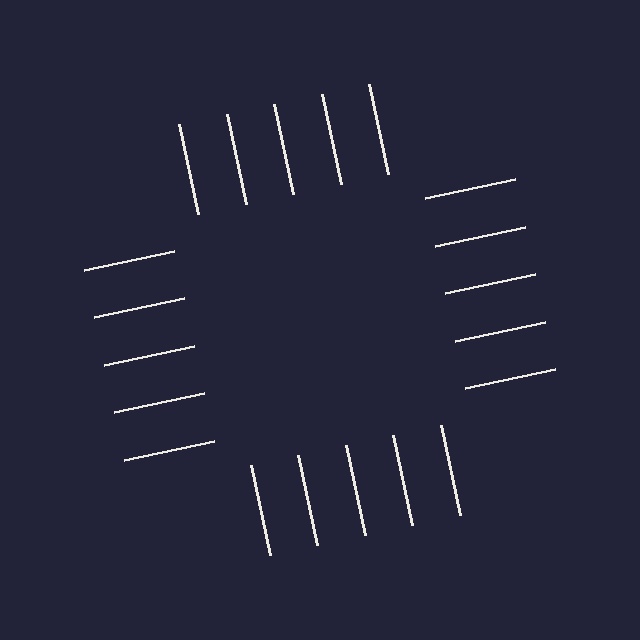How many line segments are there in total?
20 — 5 along each of the 4 edges.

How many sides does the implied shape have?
4 sides — the line-ends trace a square.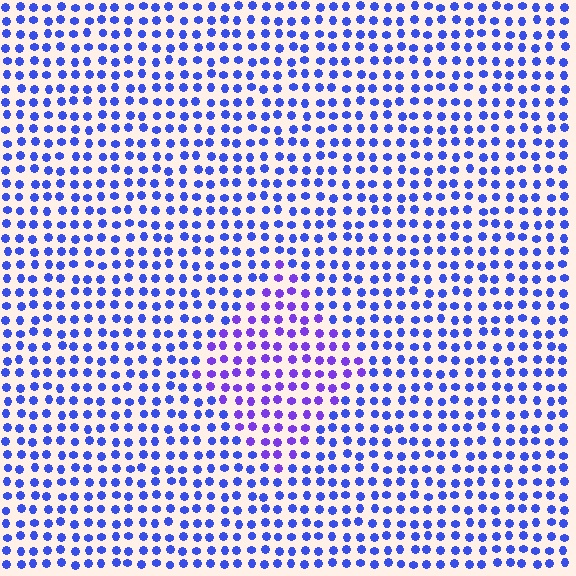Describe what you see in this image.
The image is filled with small blue elements in a uniform arrangement. A diamond-shaped region is visible where the elements are tinted to a slightly different hue, forming a subtle color boundary.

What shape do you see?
I see a diamond.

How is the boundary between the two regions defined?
The boundary is defined purely by a slight shift in hue (about 31 degrees). Spacing, size, and orientation are identical on both sides.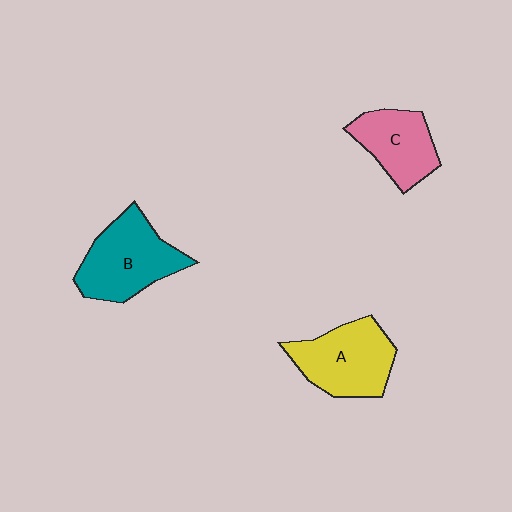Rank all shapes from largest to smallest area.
From largest to smallest: B (teal), A (yellow), C (pink).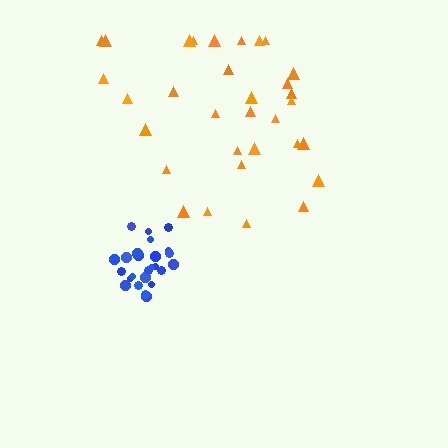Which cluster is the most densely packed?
Blue.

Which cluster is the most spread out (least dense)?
Orange.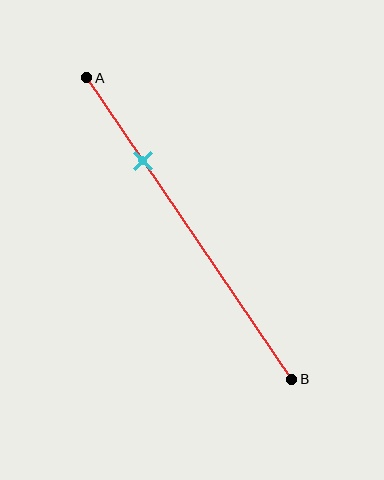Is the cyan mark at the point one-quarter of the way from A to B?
Yes, the mark is approximately at the one-quarter point.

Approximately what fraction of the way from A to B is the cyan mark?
The cyan mark is approximately 25% of the way from A to B.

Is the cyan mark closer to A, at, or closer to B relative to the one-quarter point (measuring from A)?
The cyan mark is approximately at the one-quarter point of segment AB.